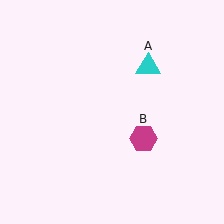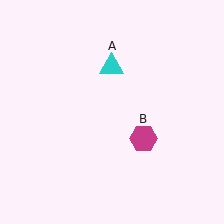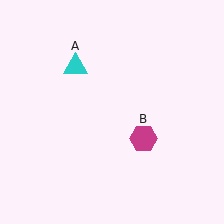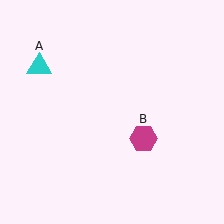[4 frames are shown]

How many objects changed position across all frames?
1 object changed position: cyan triangle (object A).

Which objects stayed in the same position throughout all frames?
Magenta hexagon (object B) remained stationary.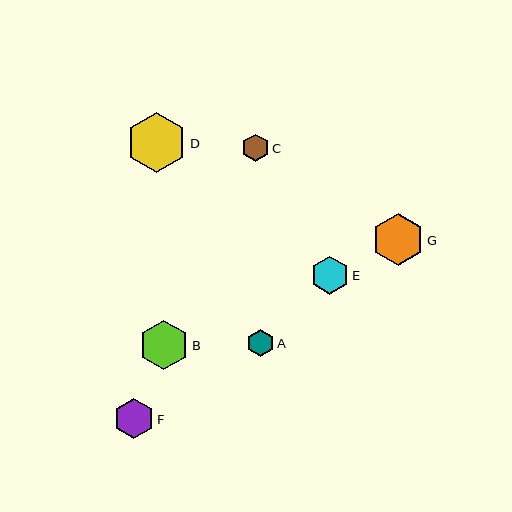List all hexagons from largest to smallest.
From largest to smallest: D, G, B, F, E, A, C.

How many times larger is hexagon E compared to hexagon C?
Hexagon E is approximately 1.4 times the size of hexagon C.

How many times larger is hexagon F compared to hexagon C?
Hexagon F is approximately 1.5 times the size of hexagon C.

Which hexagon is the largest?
Hexagon D is the largest with a size of approximately 60 pixels.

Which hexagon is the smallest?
Hexagon C is the smallest with a size of approximately 27 pixels.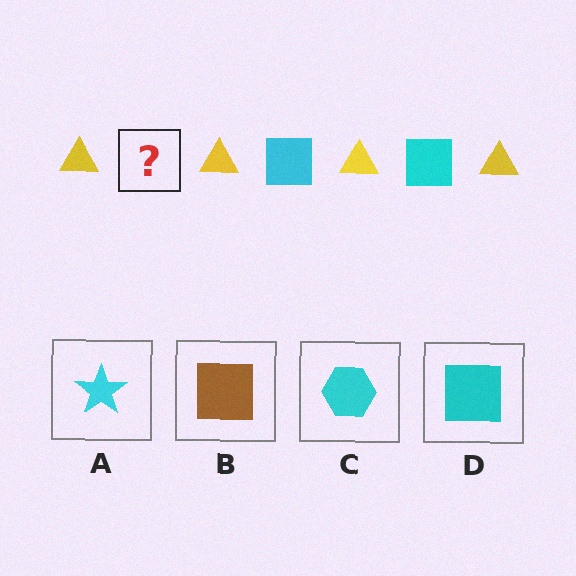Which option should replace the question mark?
Option D.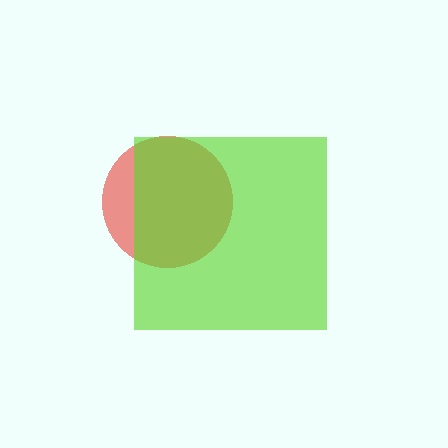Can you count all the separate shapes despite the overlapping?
Yes, there are 2 separate shapes.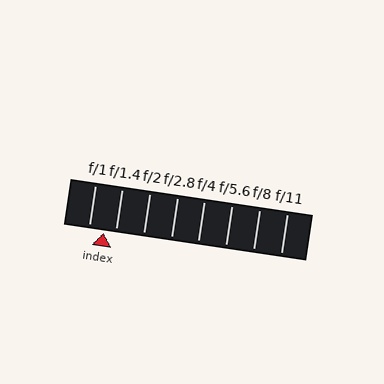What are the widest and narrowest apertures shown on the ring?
The widest aperture shown is f/1 and the narrowest is f/11.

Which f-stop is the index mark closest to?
The index mark is closest to f/1.4.